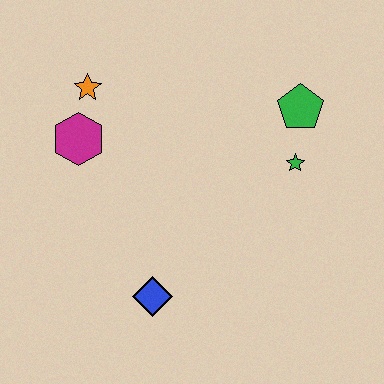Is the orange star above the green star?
Yes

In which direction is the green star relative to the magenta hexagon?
The green star is to the right of the magenta hexagon.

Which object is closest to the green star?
The green pentagon is closest to the green star.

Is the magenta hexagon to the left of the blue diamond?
Yes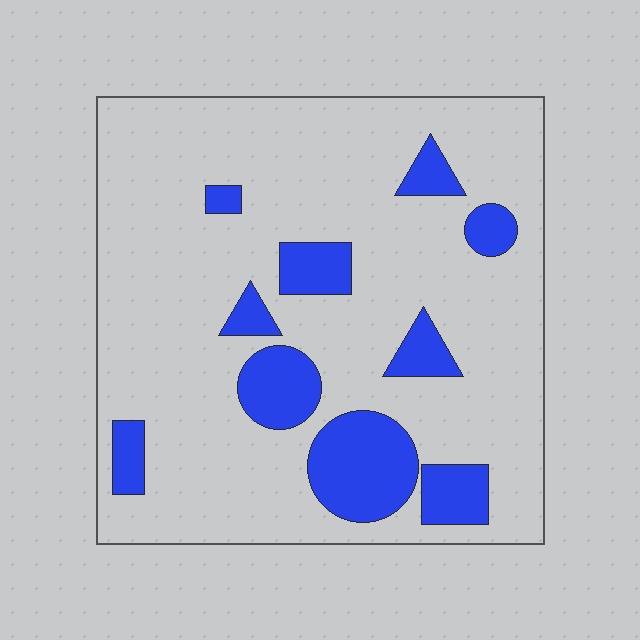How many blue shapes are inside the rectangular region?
10.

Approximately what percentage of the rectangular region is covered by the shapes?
Approximately 20%.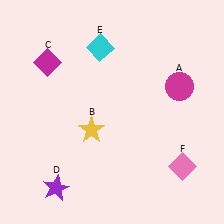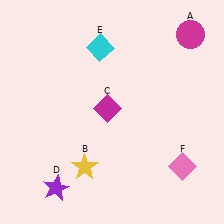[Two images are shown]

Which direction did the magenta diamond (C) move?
The magenta diamond (C) moved right.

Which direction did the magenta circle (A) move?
The magenta circle (A) moved up.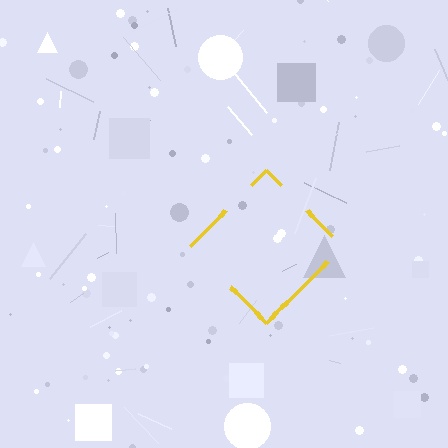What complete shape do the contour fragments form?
The contour fragments form a diamond.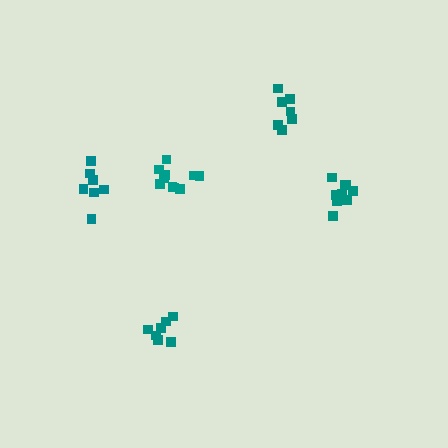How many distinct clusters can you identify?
There are 5 distinct clusters.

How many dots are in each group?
Group 1: 7 dots, Group 2: 9 dots, Group 3: 7 dots, Group 4: 7 dots, Group 5: 10 dots (40 total).